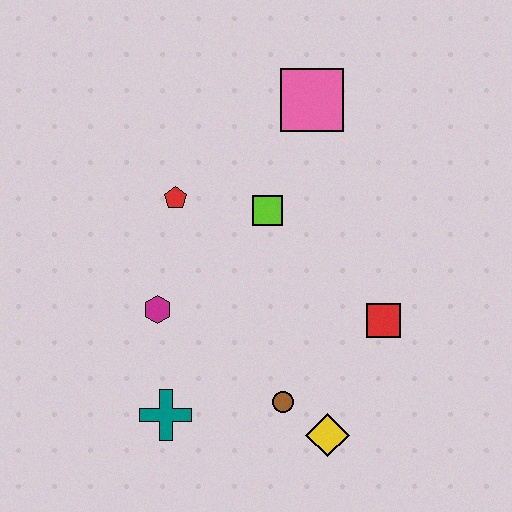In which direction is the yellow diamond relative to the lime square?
The yellow diamond is below the lime square.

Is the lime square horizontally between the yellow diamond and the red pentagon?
Yes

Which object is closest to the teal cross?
The magenta hexagon is closest to the teal cross.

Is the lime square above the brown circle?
Yes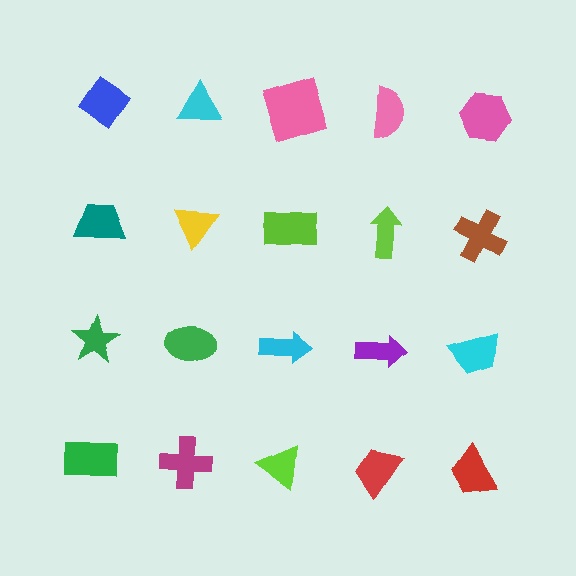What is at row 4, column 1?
A green rectangle.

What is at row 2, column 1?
A teal trapezoid.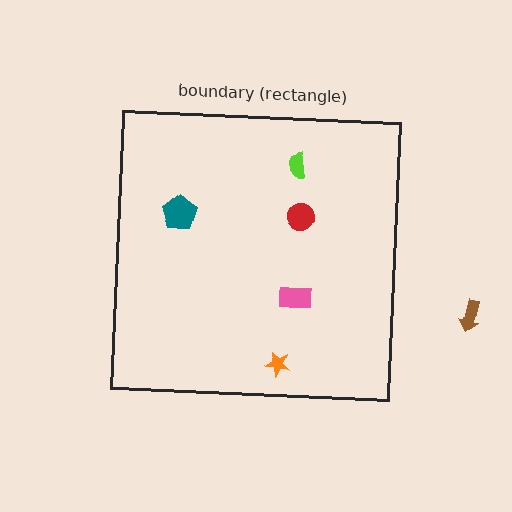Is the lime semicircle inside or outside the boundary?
Inside.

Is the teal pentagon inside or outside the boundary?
Inside.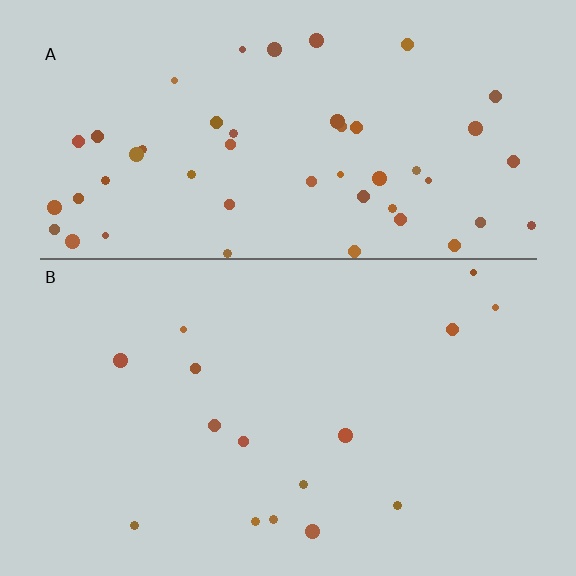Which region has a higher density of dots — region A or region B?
A (the top).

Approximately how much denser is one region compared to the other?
Approximately 3.3× — region A over region B.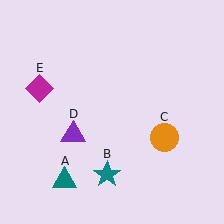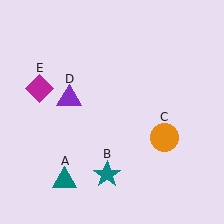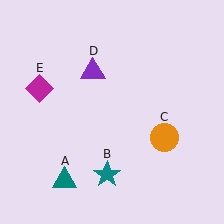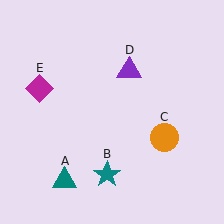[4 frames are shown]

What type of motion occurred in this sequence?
The purple triangle (object D) rotated clockwise around the center of the scene.